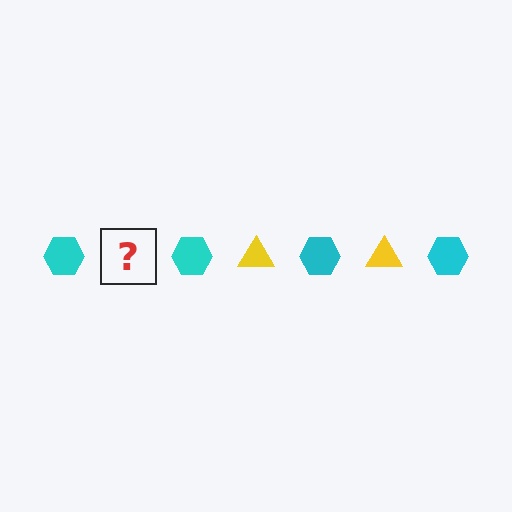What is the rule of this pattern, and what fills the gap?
The rule is that the pattern alternates between cyan hexagon and yellow triangle. The gap should be filled with a yellow triangle.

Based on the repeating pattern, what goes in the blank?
The blank should be a yellow triangle.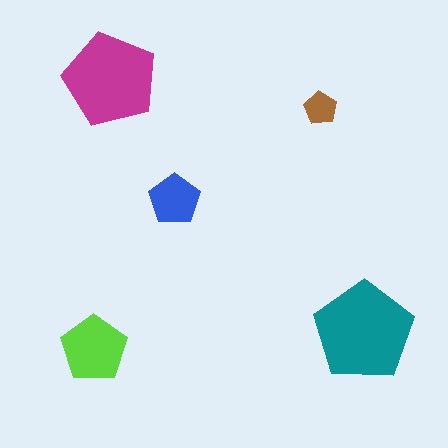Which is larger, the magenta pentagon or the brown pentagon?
The magenta one.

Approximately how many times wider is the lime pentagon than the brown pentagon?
About 2 times wider.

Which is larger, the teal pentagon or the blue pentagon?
The teal one.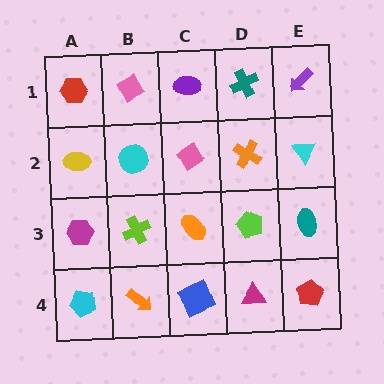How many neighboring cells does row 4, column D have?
3.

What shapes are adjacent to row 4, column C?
An orange ellipse (row 3, column C), an orange arrow (row 4, column B), a magenta triangle (row 4, column D).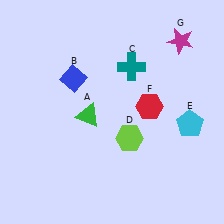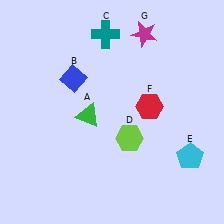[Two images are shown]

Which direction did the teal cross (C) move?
The teal cross (C) moved up.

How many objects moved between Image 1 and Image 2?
3 objects moved between the two images.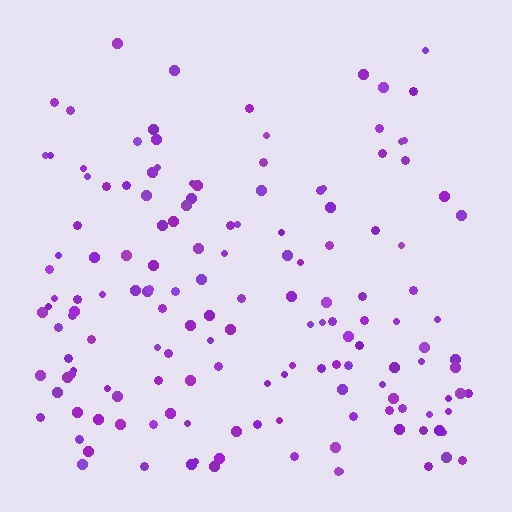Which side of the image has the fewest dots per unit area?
The top.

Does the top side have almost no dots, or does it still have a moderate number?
Still a moderate number, just noticeably fewer than the bottom.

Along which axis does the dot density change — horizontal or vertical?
Vertical.